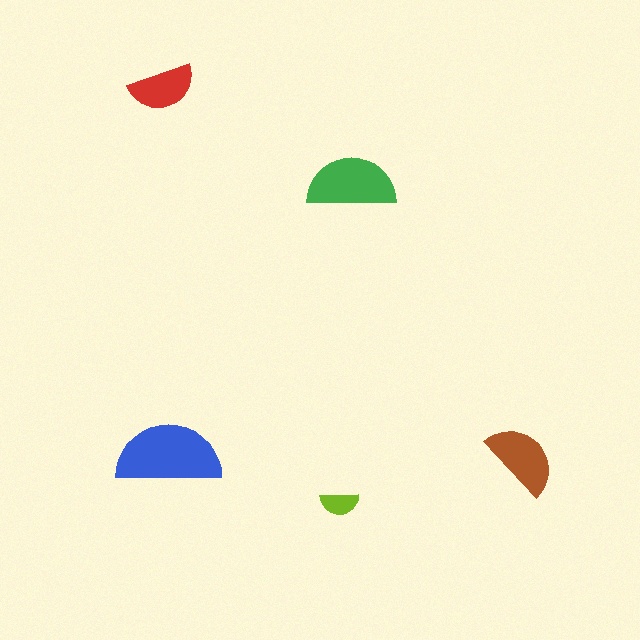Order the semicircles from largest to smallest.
the blue one, the green one, the brown one, the red one, the lime one.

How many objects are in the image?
There are 5 objects in the image.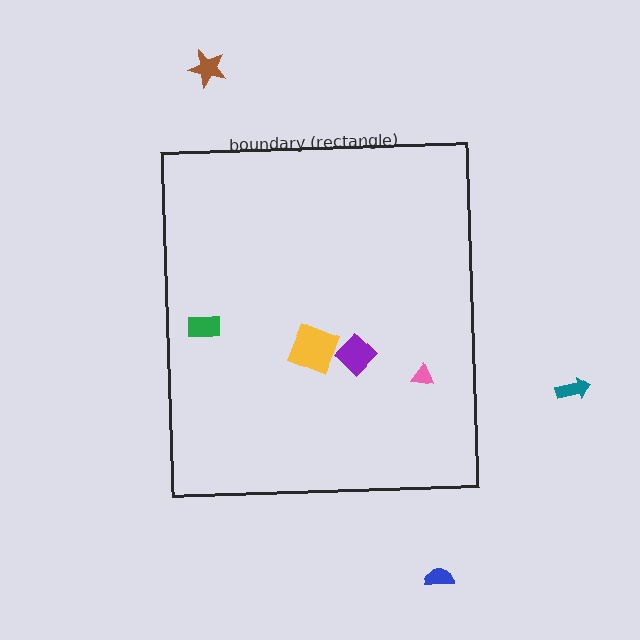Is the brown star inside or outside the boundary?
Outside.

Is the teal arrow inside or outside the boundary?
Outside.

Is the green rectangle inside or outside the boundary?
Inside.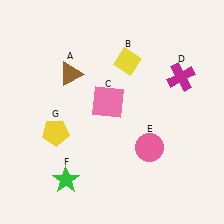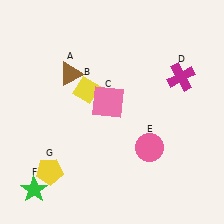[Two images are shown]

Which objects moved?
The objects that moved are: the yellow diamond (B), the green star (F), the yellow pentagon (G).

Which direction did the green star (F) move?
The green star (F) moved left.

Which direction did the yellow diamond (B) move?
The yellow diamond (B) moved left.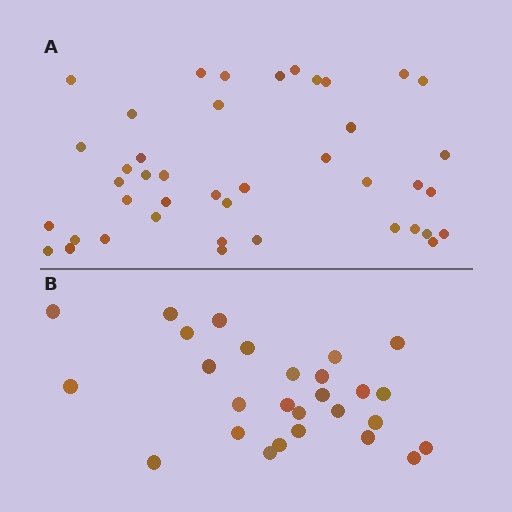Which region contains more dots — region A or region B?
Region A (the top region) has more dots.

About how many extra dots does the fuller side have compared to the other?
Region A has approximately 15 more dots than region B.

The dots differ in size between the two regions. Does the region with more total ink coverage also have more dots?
No. Region B has more total ink coverage because its dots are larger, but region A actually contains more individual dots. Total area can be misleading — the number of items is what matters here.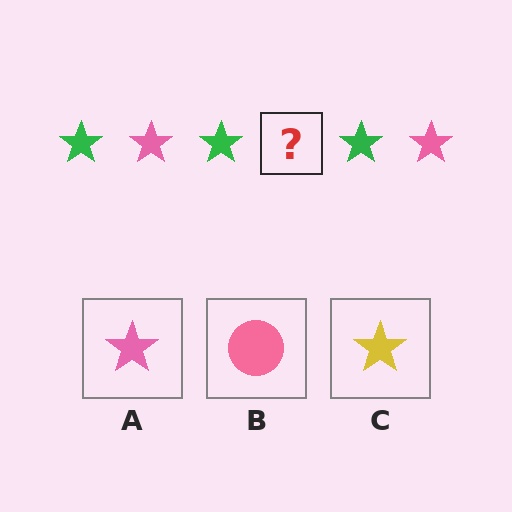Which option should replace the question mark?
Option A.